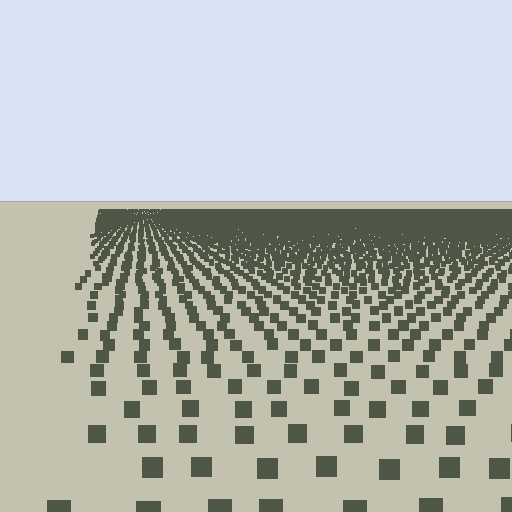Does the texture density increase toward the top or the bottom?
Density increases toward the top.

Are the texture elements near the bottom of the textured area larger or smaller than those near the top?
Larger. Near the bottom, elements are closer to the viewer and appear at a bigger on-screen size.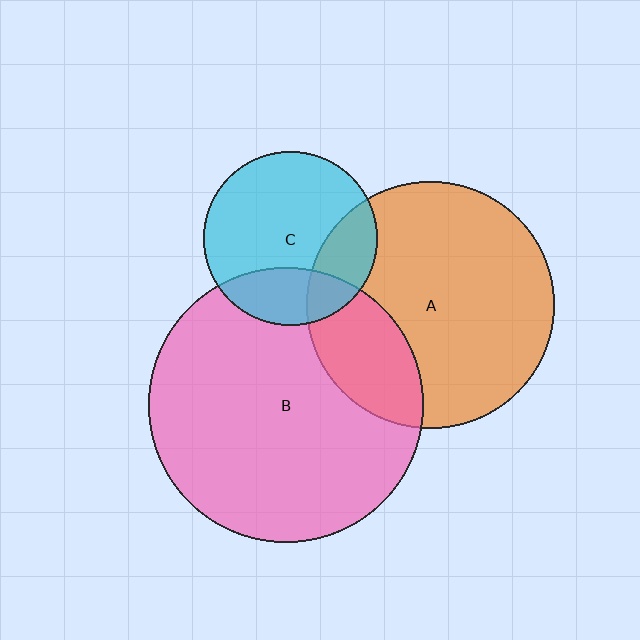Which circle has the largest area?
Circle B (pink).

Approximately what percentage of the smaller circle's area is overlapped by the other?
Approximately 20%.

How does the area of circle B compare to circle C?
Approximately 2.5 times.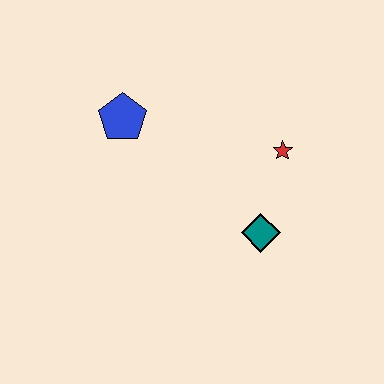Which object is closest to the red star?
The teal diamond is closest to the red star.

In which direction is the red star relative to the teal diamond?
The red star is above the teal diamond.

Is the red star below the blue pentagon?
Yes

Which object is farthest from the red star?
The blue pentagon is farthest from the red star.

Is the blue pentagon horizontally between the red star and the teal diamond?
No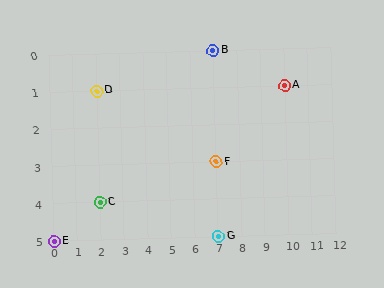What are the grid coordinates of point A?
Point A is at grid coordinates (10, 1).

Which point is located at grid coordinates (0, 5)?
Point E is at (0, 5).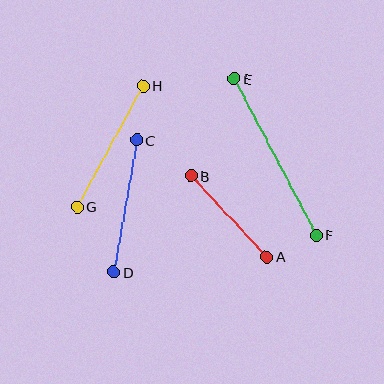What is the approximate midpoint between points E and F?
The midpoint is at approximately (275, 157) pixels.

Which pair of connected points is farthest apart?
Points E and F are farthest apart.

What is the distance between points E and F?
The distance is approximately 177 pixels.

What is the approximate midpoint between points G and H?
The midpoint is at approximately (110, 146) pixels.